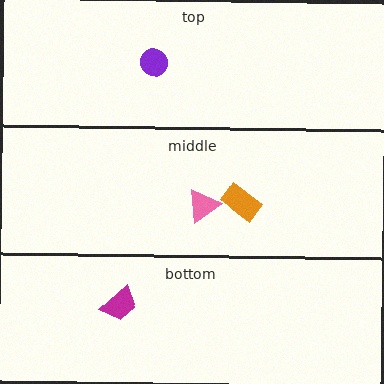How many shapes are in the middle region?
2.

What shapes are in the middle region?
The orange rectangle, the pink triangle.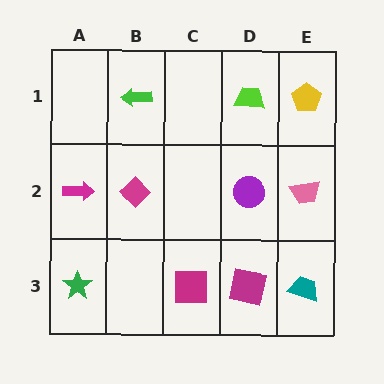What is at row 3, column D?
A magenta square.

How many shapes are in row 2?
4 shapes.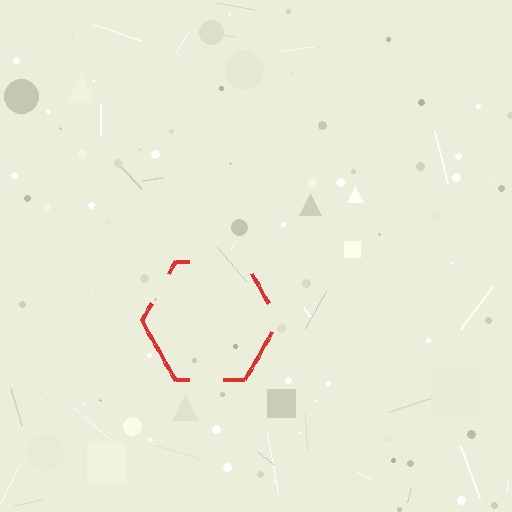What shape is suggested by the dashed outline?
The dashed outline suggests a hexagon.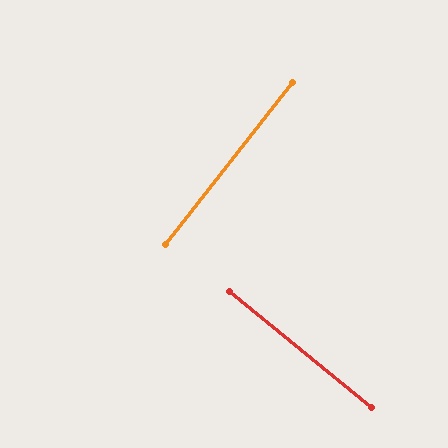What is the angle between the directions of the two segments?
Approximately 89 degrees.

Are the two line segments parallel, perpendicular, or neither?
Perpendicular — they meet at approximately 89°.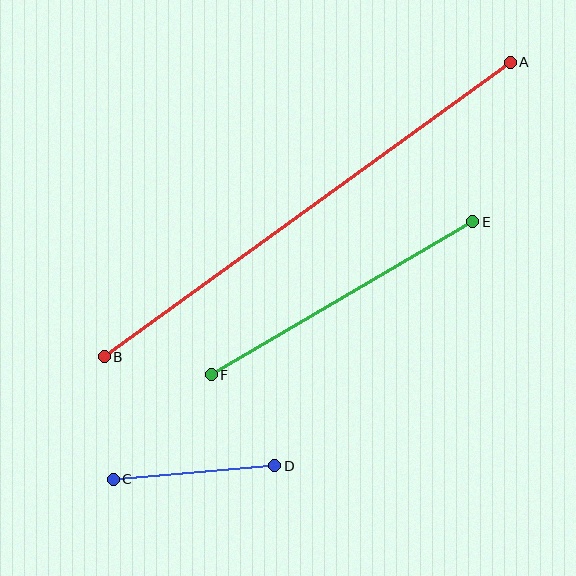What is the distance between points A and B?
The distance is approximately 501 pixels.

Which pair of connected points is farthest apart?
Points A and B are farthest apart.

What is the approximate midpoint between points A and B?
The midpoint is at approximately (307, 209) pixels.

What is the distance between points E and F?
The distance is approximately 303 pixels.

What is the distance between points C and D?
The distance is approximately 162 pixels.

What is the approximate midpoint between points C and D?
The midpoint is at approximately (194, 473) pixels.